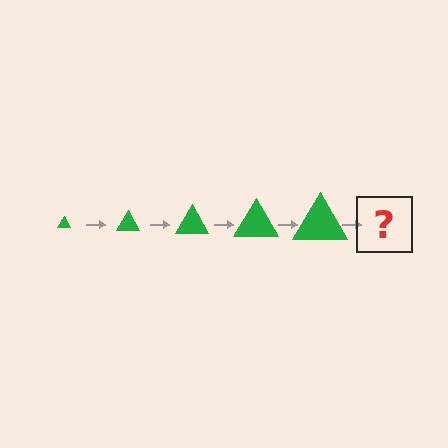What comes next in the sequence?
The next element should be a green triangle, larger than the previous one.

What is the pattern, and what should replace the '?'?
The pattern is that the triangle gets progressively larger each step. The '?' should be a green triangle, larger than the previous one.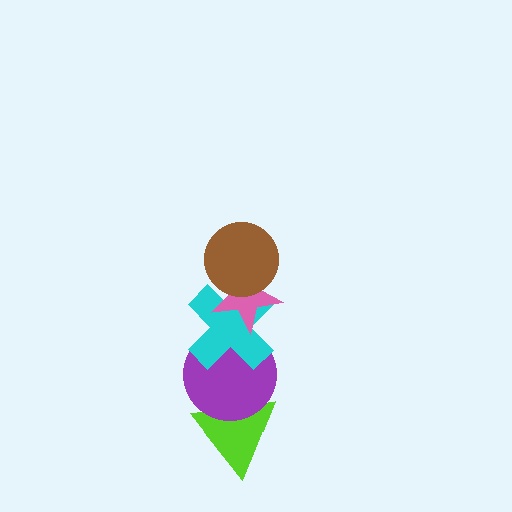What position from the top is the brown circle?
The brown circle is 1st from the top.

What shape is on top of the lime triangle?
The purple circle is on top of the lime triangle.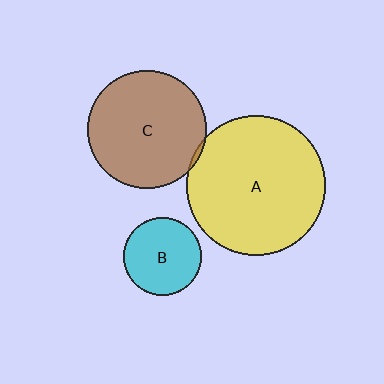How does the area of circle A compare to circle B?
Approximately 3.2 times.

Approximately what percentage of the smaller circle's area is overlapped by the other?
Approximately 5%.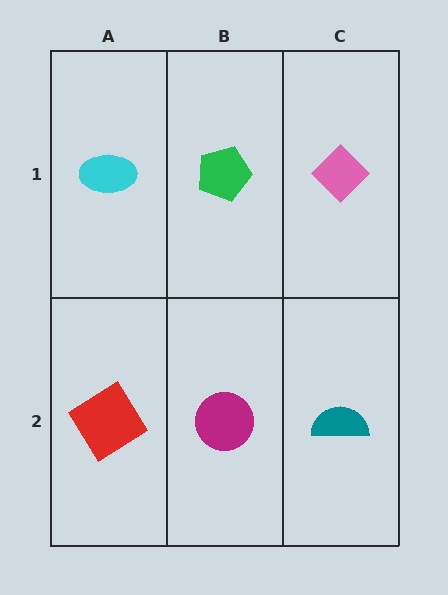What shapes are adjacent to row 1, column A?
A red diamond (row 2, column A), a green pentagon (row 1, column B).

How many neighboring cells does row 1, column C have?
2.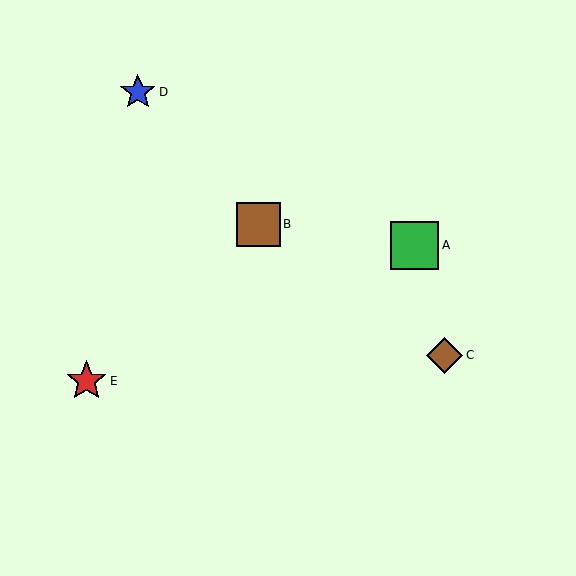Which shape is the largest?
The green square (labeled A) is the largest.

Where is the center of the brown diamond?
The center of the brown diamond is at (445, 355).